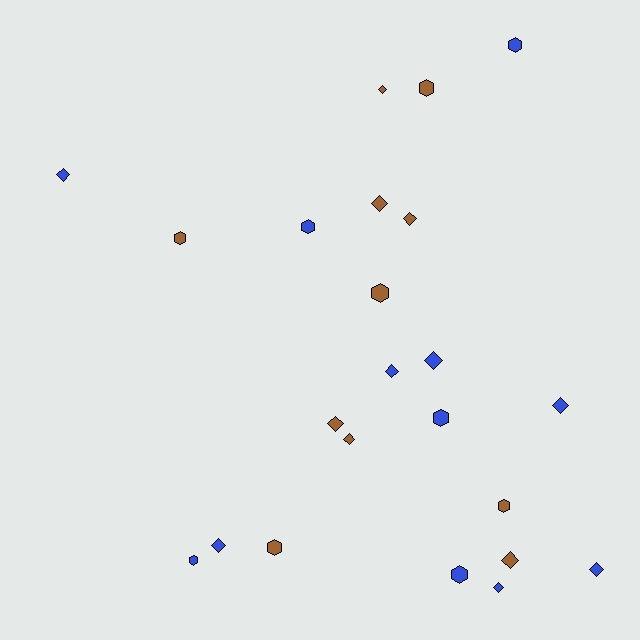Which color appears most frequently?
Blue, with 12 objects.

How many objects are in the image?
There are 23 objects.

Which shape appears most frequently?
Diamond, with 13 objects.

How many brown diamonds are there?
There are 6 brown diamonds.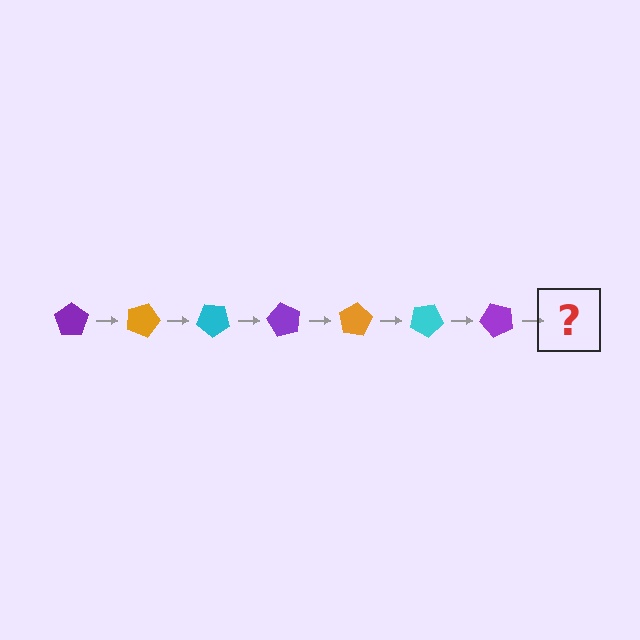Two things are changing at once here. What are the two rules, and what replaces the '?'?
The two rules are that it rotates 20 degrees each step and the color cycles through purple, orange, and cyan. The '?' should be an orange pentagon, rotated 140 degrees from the start.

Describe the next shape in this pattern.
It should be an orange pentagon, rotated 140 degrees from the start.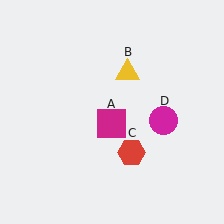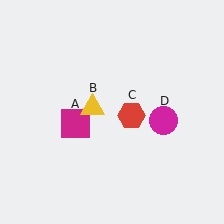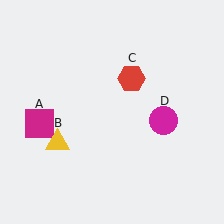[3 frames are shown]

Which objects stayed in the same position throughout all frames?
Magenta circle (object D) remained stationary.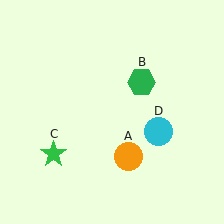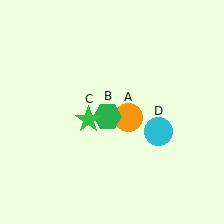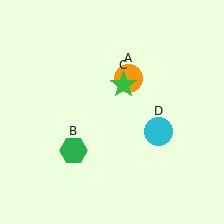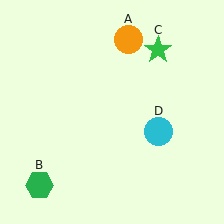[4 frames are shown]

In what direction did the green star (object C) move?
The green star (object C) moved up and to the right.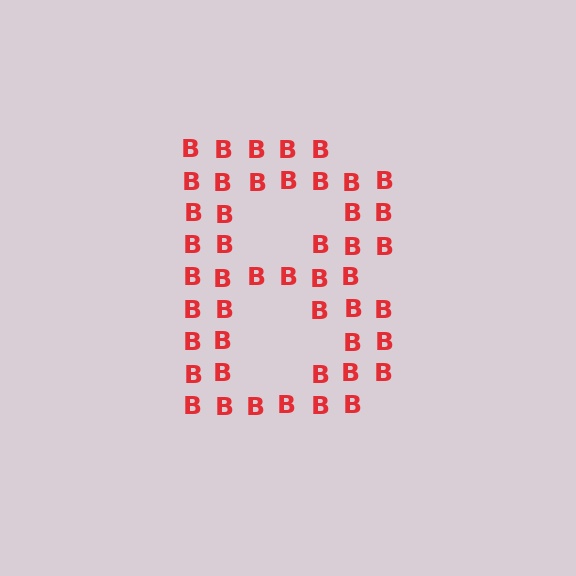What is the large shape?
The large shape is the letter B.